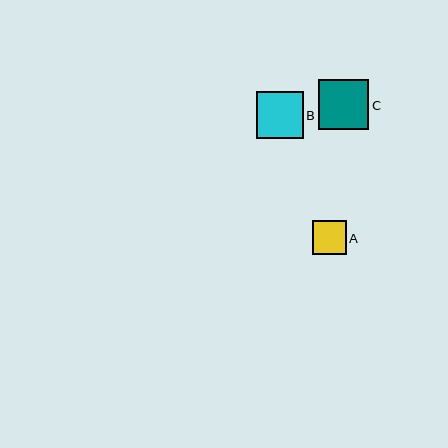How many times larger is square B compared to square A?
Square B is approximately 1.4 times the size of square A.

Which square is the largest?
Square C is the largest with a size of approximately 50 pixels.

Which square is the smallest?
Square A is the smallest with a size of approximately 34 pixels.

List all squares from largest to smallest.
From largest to smallest: C, B, A.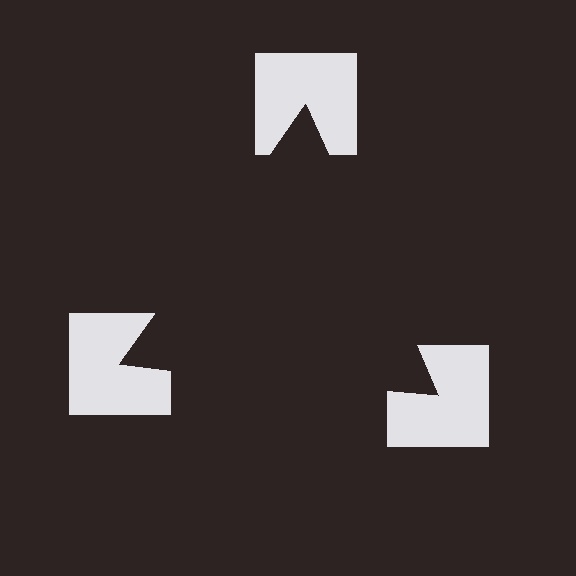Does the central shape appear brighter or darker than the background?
It typically appears slightly darker than the background, even though no actual brightness change is drawn.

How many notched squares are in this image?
There are 3 — one at each vertex of the illusory triangle.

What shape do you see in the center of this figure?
An illusory triangle — its edges are inferred from the aligned wedge cuts in the notched squares, not physically drawn.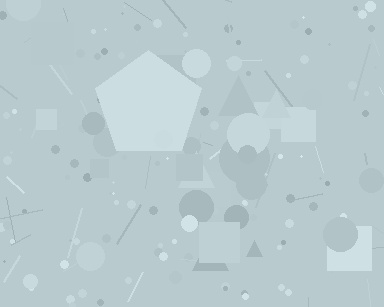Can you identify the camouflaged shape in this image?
The camouflaged shape is a pentagon.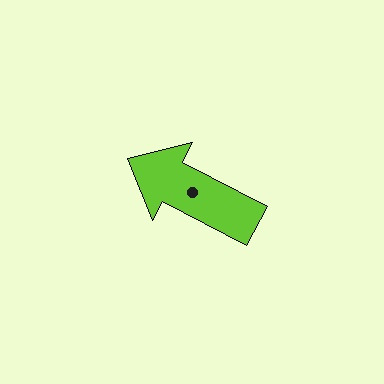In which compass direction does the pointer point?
Northwest.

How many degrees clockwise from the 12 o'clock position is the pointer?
Approximately 298 degrees.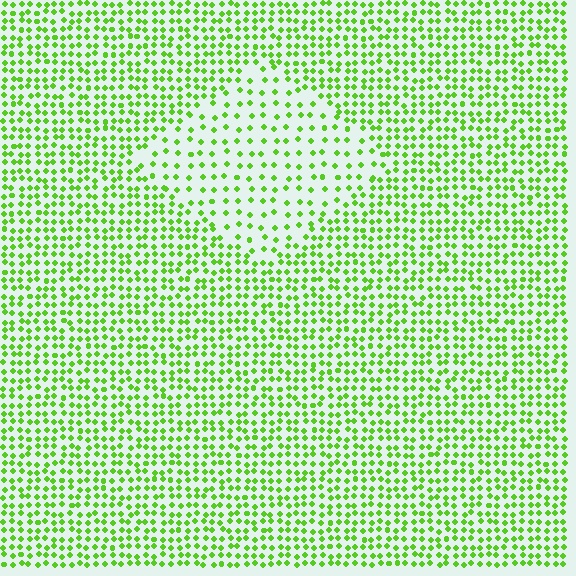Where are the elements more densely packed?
The elements are more densely packed outside the diamond boundary.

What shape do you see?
I see a diamond.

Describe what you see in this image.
The image contains small lime elements arranged at two different densities. A diamond-shaped region is visible where the elements are less densely packed than the surrounding area.